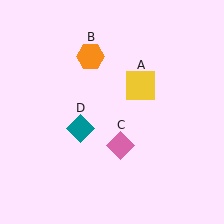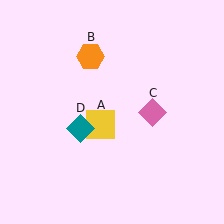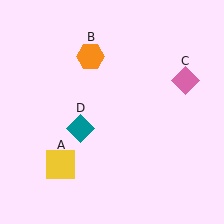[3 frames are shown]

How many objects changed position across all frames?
2 objects changed position: yellow square (object A), pink diamond (object C).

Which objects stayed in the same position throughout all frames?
Orange hexagon (object B) and teal diamond (object D) remained stationary.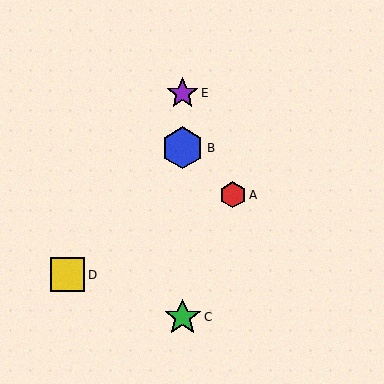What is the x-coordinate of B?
Object B is at x≈183.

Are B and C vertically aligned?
Yes, both are at x≈183.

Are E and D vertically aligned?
No, E is at x≈183 and D is at x≈67.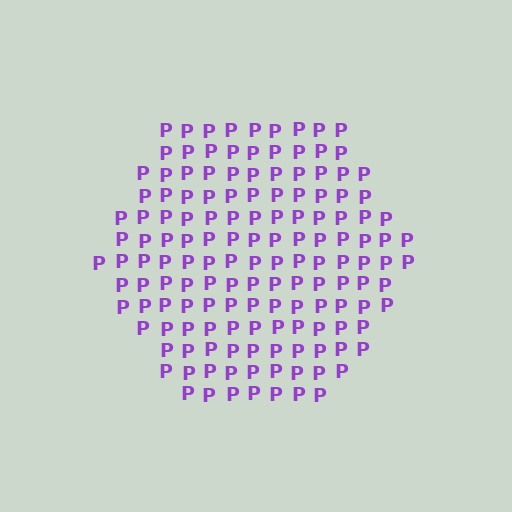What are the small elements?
The small elements are letter P's.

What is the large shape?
The large shape is a hexagon.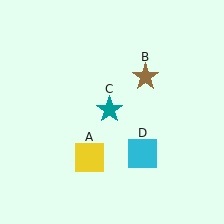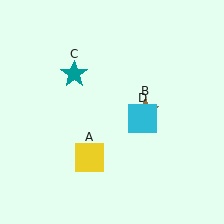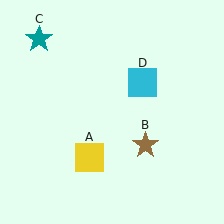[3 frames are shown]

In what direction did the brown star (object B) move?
The brown star (object B) moved down.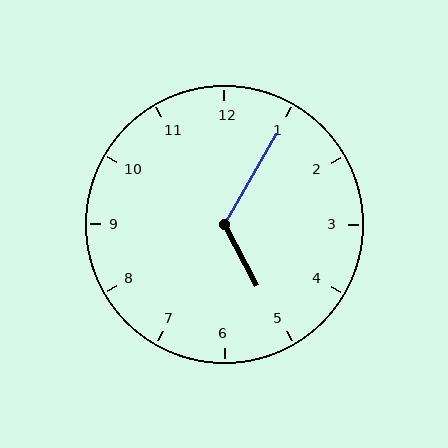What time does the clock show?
5:05.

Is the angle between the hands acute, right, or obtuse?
It is obtuse.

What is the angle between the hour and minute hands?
Approximately 122 degrees.